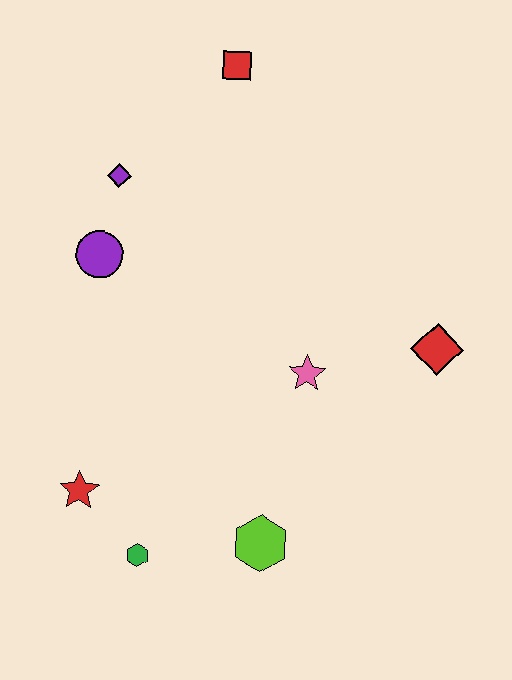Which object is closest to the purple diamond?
The purple circle is closest to the purple diamond.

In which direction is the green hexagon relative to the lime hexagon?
The green hexagon is to the left of the lime hexagon.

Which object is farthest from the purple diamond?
The lime hexagon is farthest from the purple diamond.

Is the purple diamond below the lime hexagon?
No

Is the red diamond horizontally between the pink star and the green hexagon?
No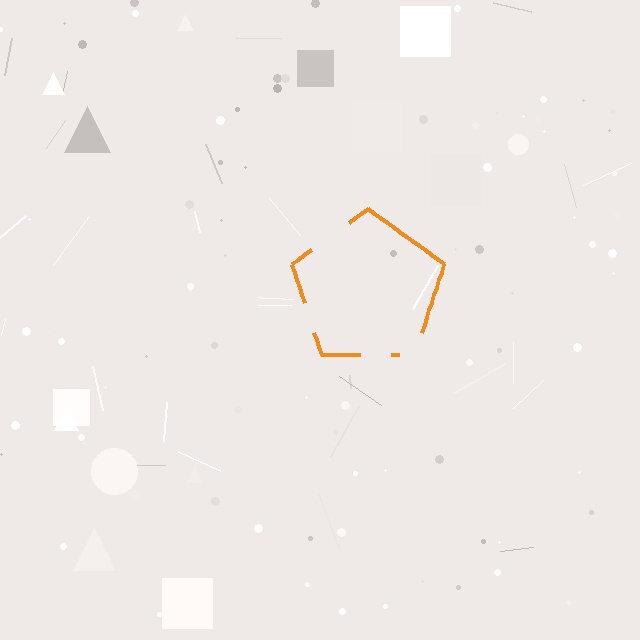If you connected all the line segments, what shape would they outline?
They would outline a pentagon.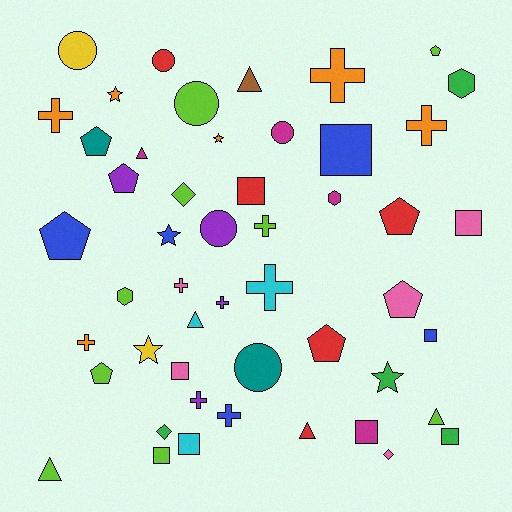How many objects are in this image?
There are 50 objects.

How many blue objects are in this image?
There are 5 blue objects.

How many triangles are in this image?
There are 6 triangles.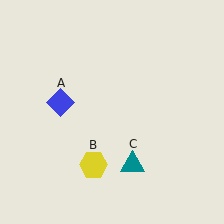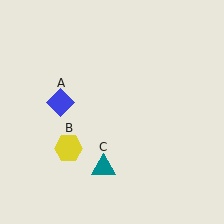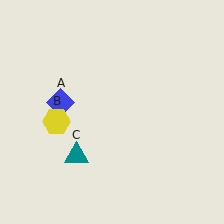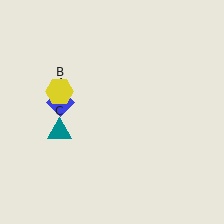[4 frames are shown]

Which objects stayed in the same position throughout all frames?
Blue diamond (object A) remained stationary.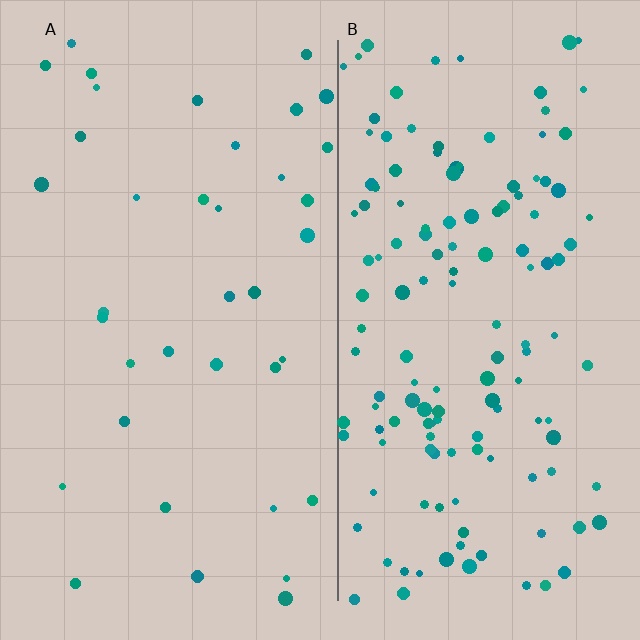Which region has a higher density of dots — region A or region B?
B (the right).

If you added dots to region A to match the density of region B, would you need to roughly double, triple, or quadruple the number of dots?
Approximately quadruple.